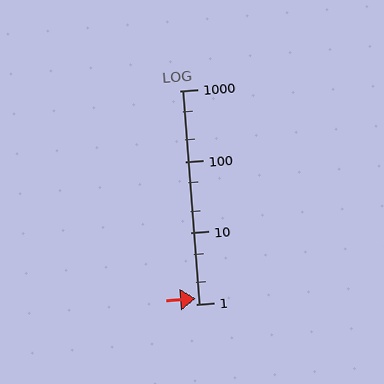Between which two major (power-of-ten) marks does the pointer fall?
The pointer is between 1 and 10.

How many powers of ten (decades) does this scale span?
The scale spans 3 decades, from 1 to 1000.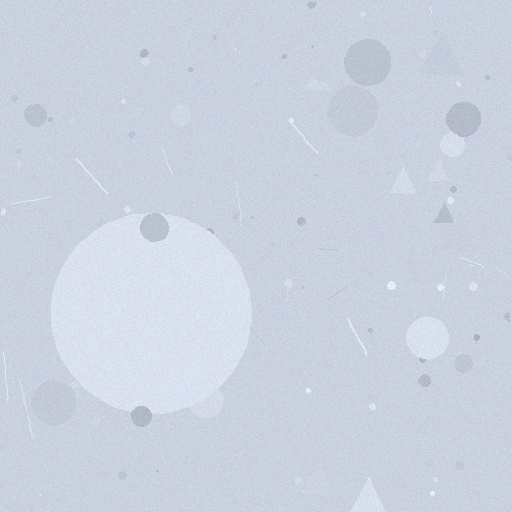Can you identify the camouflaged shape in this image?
The camouflaged shape is a circle.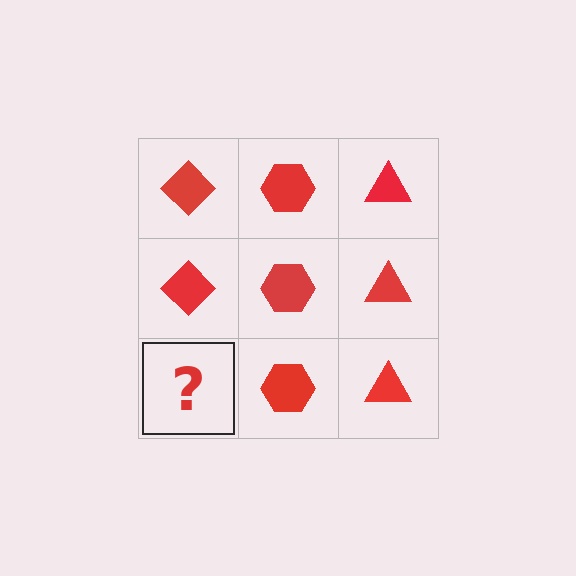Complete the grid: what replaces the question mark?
The question mark should be replaced with a red diamond.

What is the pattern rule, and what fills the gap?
The rule is that each column has a consistent shape. The gap should be filled with a red diamond.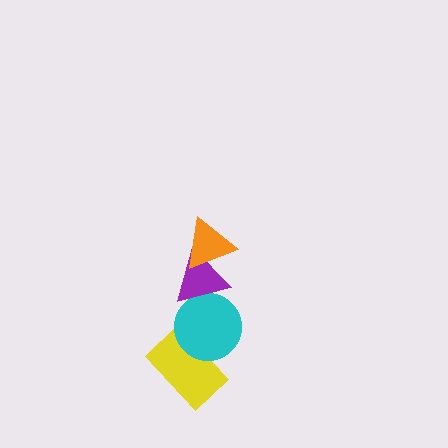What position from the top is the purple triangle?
The purple triangle is 2nd from the top.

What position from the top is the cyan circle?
The cyan circle is 3rd from the top.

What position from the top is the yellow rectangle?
The yellow rectangle is 4th from the top.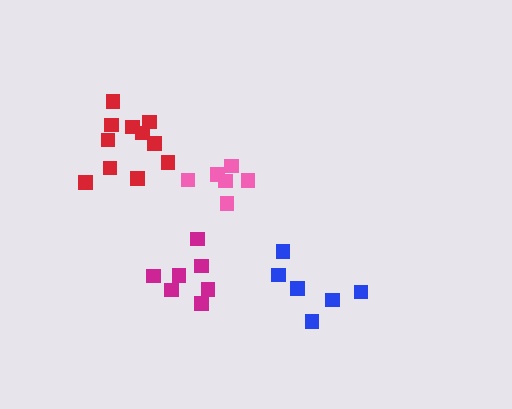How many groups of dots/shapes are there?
There are 4 groups.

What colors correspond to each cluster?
The clusters are colored: magenta, pink, blue, red.